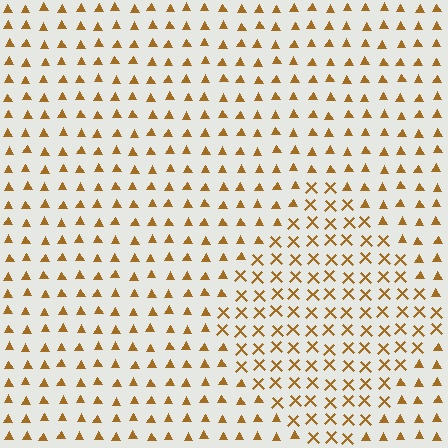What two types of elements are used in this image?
The image uses X marks inside the diamond region and triangles outside it.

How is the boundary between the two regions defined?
The boundary is defined by a change in element shape: X marks inside vs. triangles outside. All elements share the same color and spacing.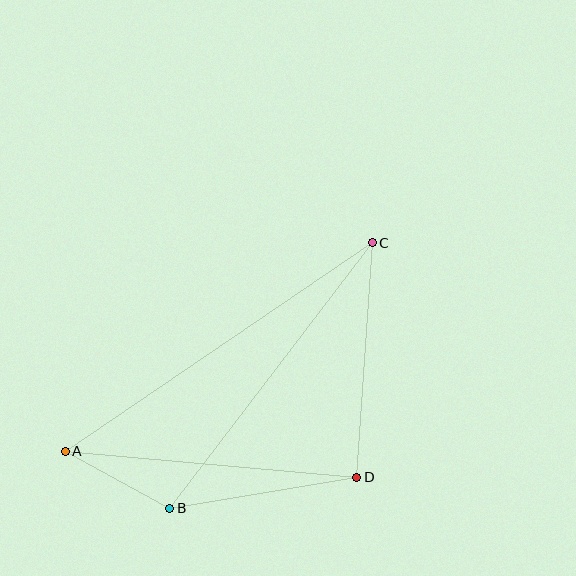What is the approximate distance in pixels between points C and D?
The distance between C and D is approximately 235 pixels.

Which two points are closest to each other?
Points A and B are closest to each other.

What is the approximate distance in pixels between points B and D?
The distance between B and D is approximately 189 pixels.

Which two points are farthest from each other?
Points A and C are farthest from each other.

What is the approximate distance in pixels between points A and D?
The distance between A and D is approximately 292 pixels.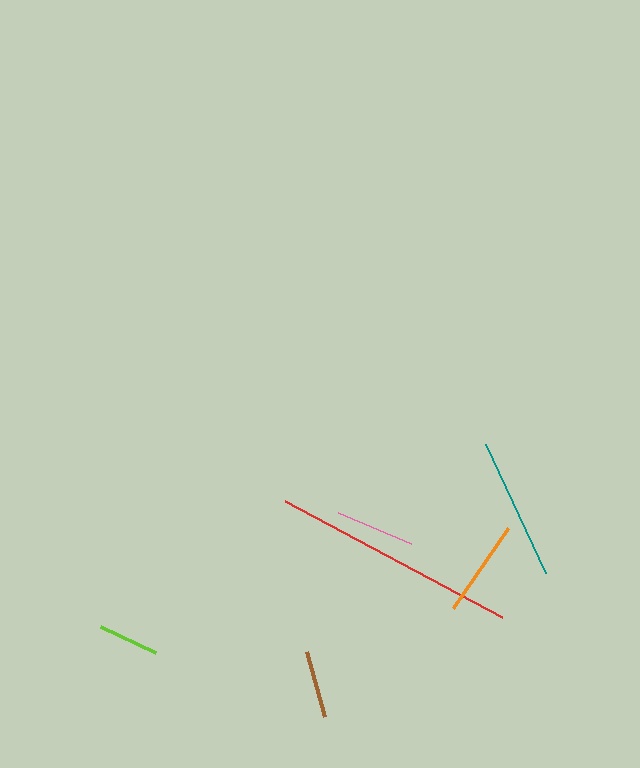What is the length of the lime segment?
The lime segment is approximately 60 pixels long.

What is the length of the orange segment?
The orange segment is approximately 97 pixels long.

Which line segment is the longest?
The red line is the longest at approximately 246 pixels.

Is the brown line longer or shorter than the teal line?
The teal line is longer than the brown line.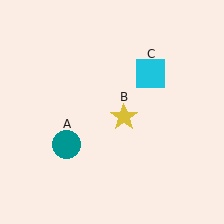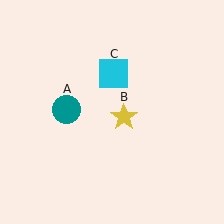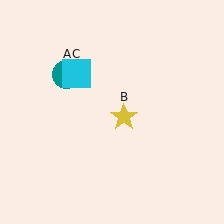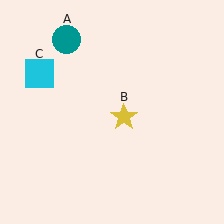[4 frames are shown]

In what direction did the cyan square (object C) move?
The cyan square (object C) moved left.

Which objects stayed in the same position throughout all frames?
Yellow star (object B) remained stationary.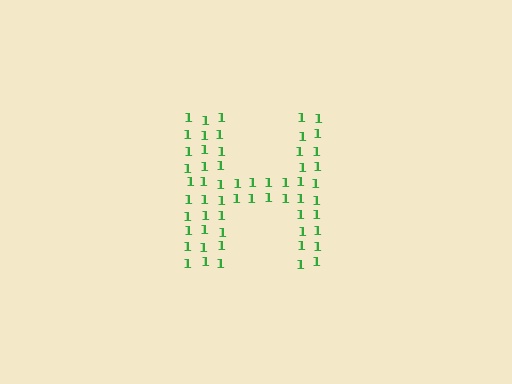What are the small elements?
The small elements are digit 1's.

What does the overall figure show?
The overall figure shows the letter H.